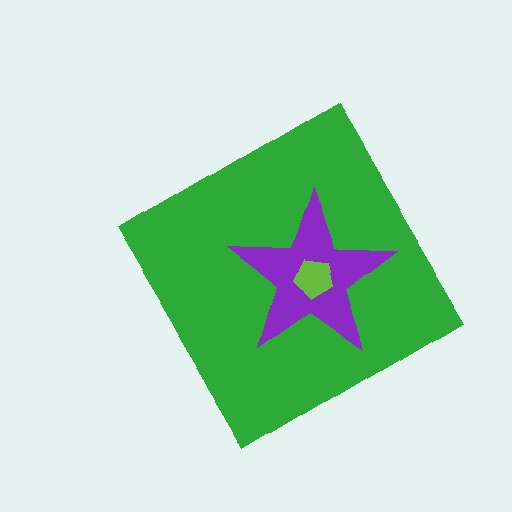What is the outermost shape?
The green diamond.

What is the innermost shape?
The lime pentagon.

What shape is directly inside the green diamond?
The purple star.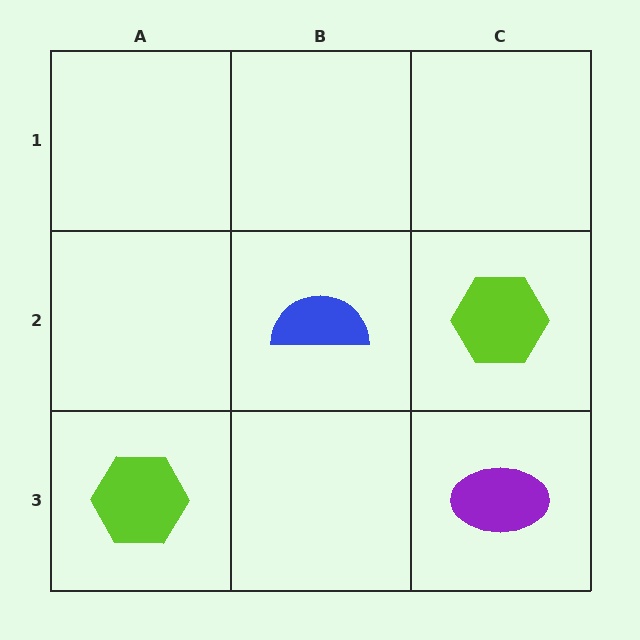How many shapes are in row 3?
2 shapes.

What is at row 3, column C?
A purple ellipse.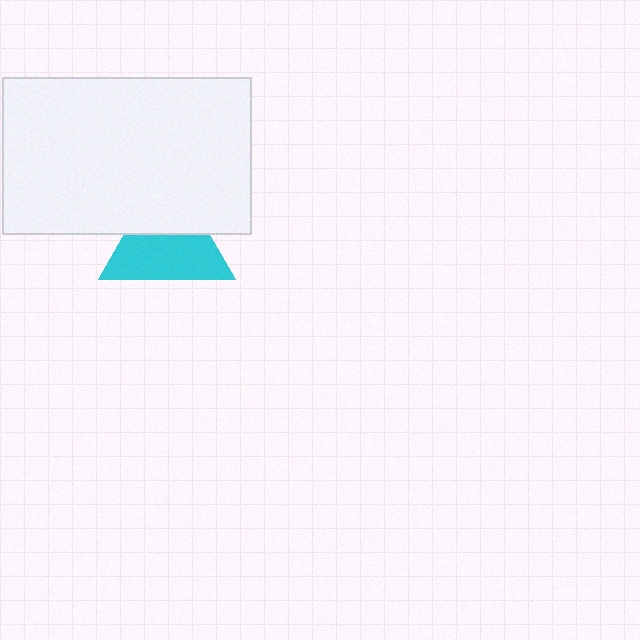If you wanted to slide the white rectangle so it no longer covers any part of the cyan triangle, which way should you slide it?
Slide it up — that is the most direct way to separate the two shapes.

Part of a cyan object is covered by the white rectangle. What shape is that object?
It is a triangle.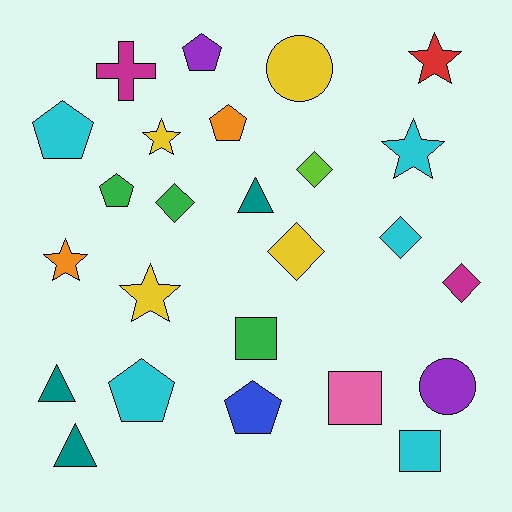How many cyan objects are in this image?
There are 5 cyan objects.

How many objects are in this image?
There are 25 objects.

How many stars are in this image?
There are 5 stars.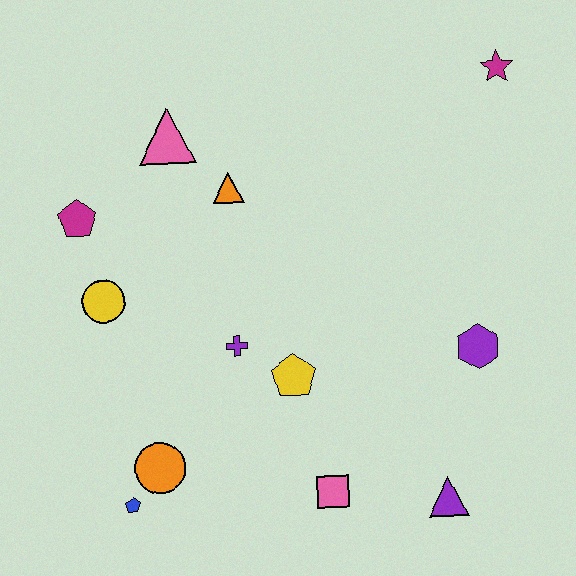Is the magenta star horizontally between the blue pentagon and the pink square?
No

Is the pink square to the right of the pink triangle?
Yes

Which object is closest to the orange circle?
The blue pentagon is closest to the orange circle.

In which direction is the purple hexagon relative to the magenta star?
The purple hexagon is below the magenta star.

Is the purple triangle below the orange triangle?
Yes